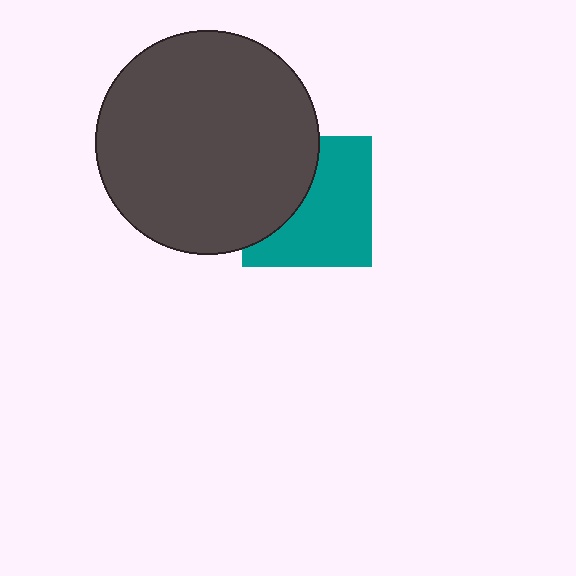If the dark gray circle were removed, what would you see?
You would see the complete teal square.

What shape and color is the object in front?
The object in front is a dark gray circle.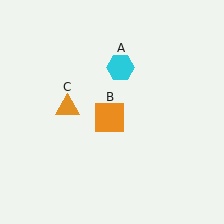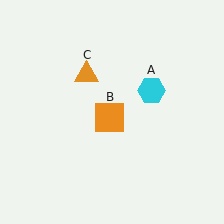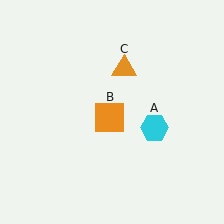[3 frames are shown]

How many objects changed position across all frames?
2 objects changed position: cyan hexagon (object A), orange triangle (object C).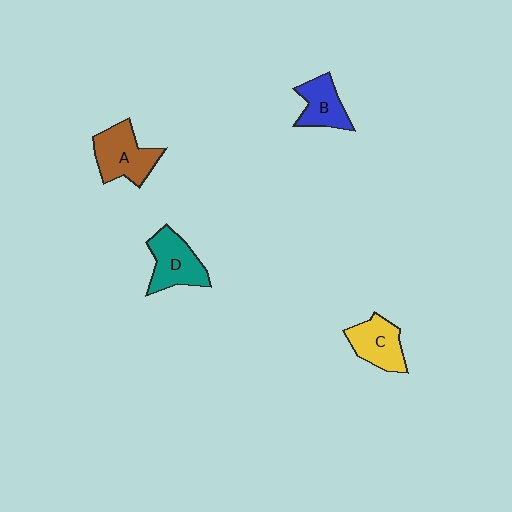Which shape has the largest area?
Shape A (brown).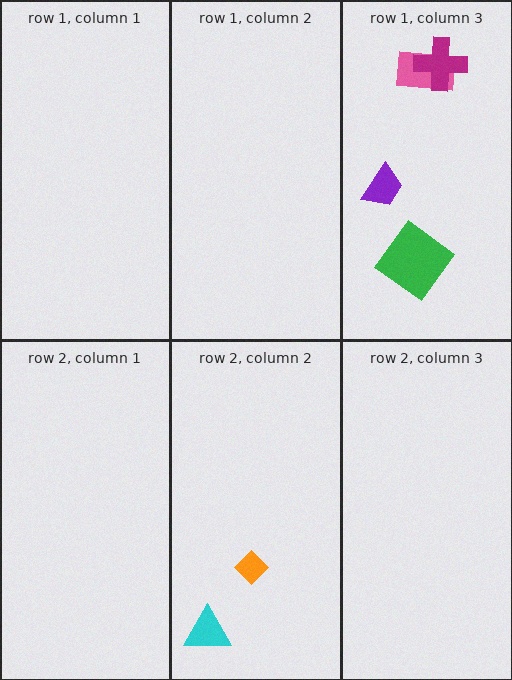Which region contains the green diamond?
The row 1, column 3 region.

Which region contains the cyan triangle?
The row 2, column 2 region.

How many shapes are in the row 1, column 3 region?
4.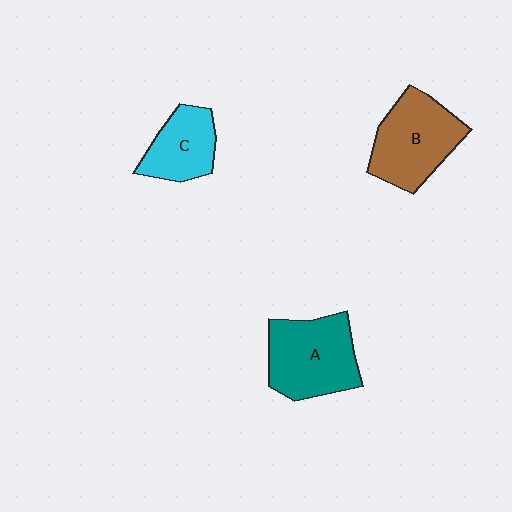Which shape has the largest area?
Shape A (teal).